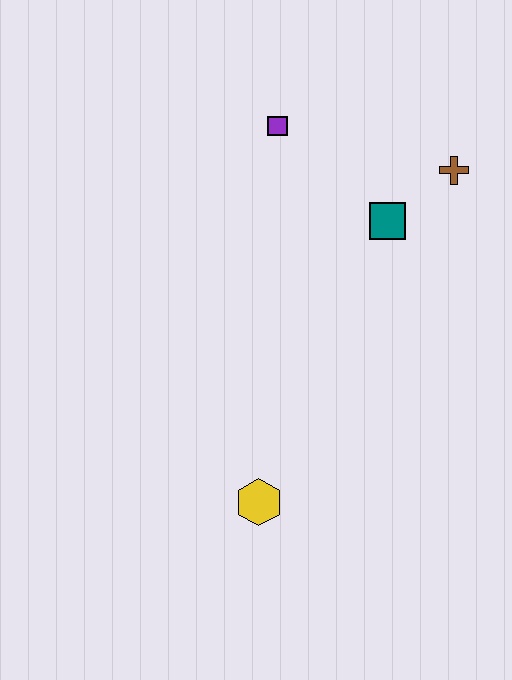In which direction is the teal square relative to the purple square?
The teal square is to the right of the purple square.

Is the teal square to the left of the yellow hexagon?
No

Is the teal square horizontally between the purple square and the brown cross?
Yes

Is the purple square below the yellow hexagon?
No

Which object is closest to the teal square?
The brown cross is closest to the teal square.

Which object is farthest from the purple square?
The yellow hexagon is farthest from the purple square.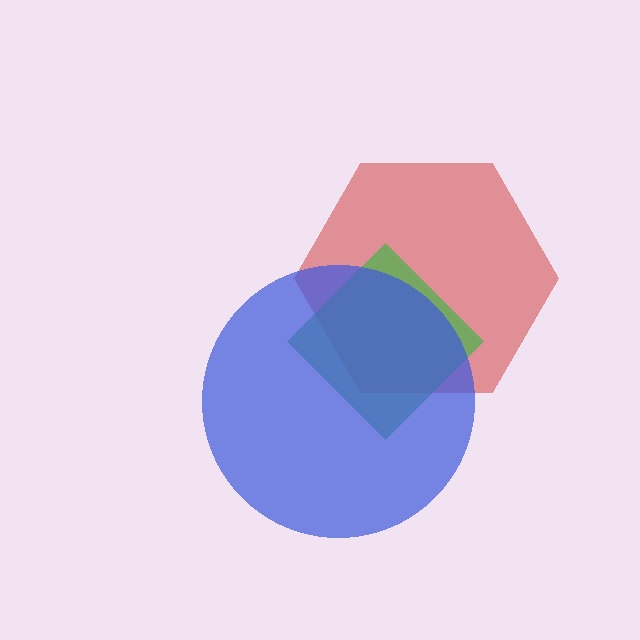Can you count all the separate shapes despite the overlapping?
Yes, there are 3 separate shapes.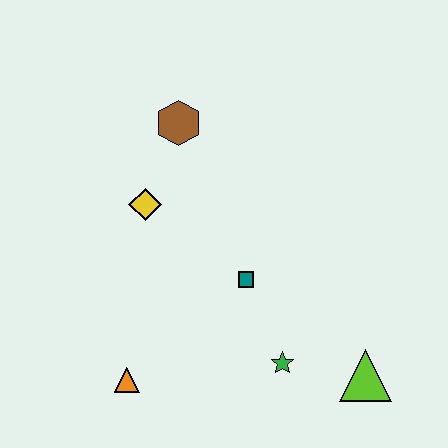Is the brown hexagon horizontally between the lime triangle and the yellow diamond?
Yes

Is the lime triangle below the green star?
Yes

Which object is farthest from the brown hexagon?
The lime triangle is farthest from the brown hexagon.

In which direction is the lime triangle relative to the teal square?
The lime triangle is to the right of the teal square.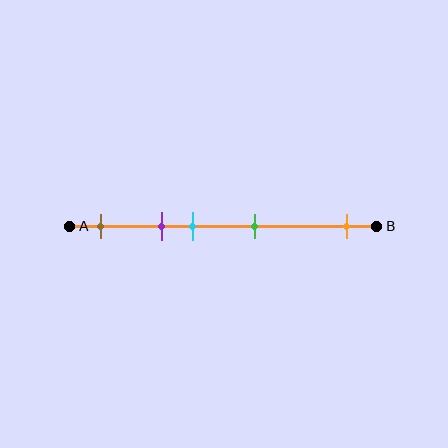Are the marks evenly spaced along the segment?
No, the marks are not evenly spaced.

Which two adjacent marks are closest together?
The purple and cyan marks are the closest adjacent pair.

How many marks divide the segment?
There are 5 marks dividing the segment.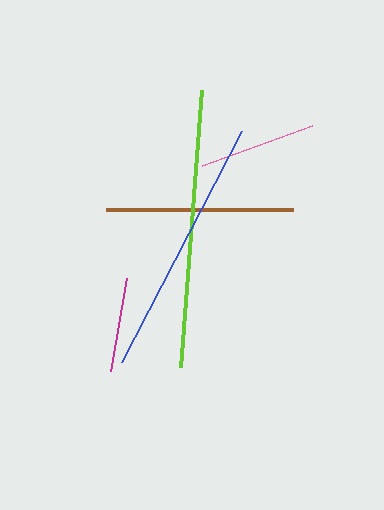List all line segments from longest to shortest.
From longest to shortest: lime, blue, brown, pink, magenta.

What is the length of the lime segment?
The lime segment is approximately 278 pixels long.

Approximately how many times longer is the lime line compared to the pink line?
The lime line is approximately 2.4 times the length of the pink line.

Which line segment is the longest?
The lime line is the longest at approximately 278 pixels.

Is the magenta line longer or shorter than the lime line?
The lime line is longer than the magenta line.